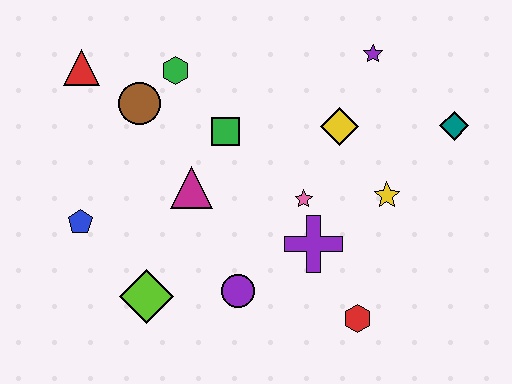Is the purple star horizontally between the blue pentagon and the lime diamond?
No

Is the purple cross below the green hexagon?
Yes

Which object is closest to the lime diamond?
The purple circle is closest to the lime diamond.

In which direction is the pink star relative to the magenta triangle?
The pink star is to the right of the magenta triangle.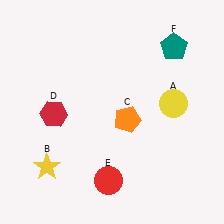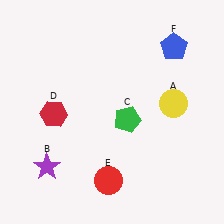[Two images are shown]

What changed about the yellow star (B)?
In Image 1, B is yellow. In Image 2, it changed to purple.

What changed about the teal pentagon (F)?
In Image 1, F is teal. In Image 2, it changed to blue.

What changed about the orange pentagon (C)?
In Image 1, C is orange. In Image 2, it changed to green.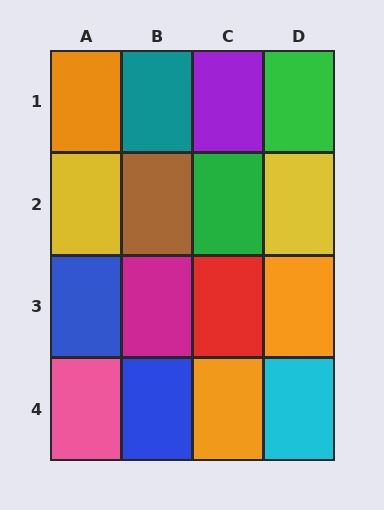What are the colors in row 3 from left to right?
Blue, magenta, red, orange.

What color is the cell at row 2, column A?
Yellow.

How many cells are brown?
1 cell is brown.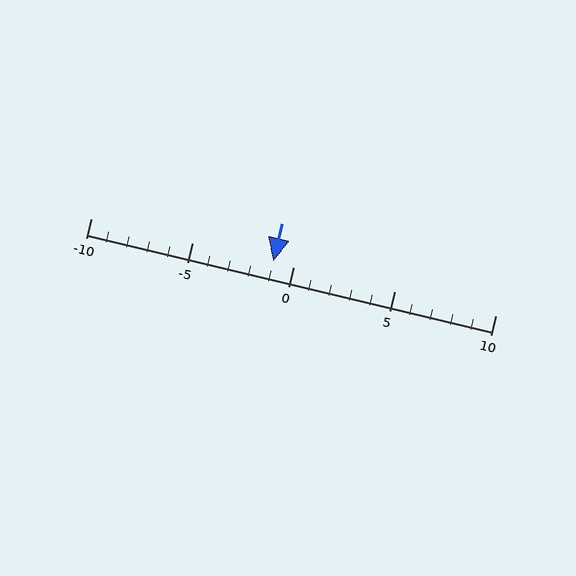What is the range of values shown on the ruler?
The ruler shows values from -10 to 10.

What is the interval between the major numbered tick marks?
The major tick marks are spaced 5 units apart.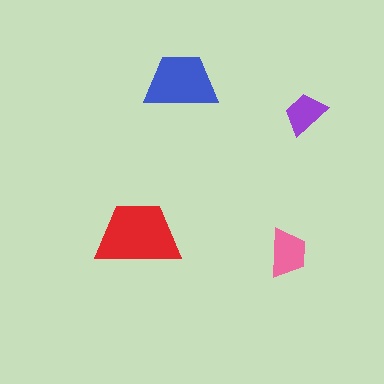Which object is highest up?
The blue trapezoid is topmost.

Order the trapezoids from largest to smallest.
the red one, the blue one, the pink one, the purple one.